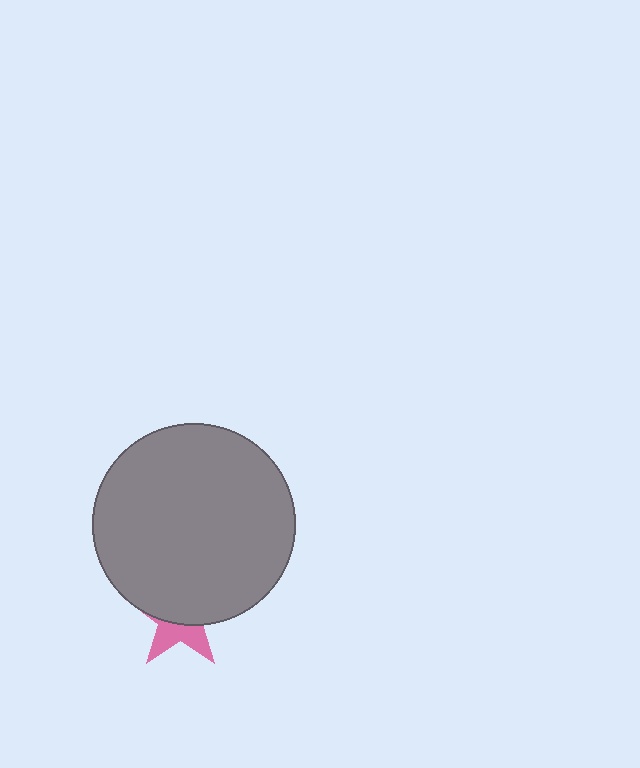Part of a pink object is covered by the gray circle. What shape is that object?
It is a star.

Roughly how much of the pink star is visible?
A small part of it is visible (roughly 38%).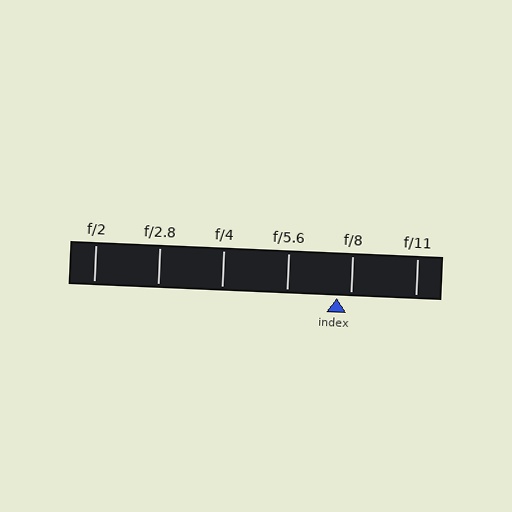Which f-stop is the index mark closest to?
The index mark is closest to f/8.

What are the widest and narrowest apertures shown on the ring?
The widest aperture shown is f/2 and the narrowest is f/11.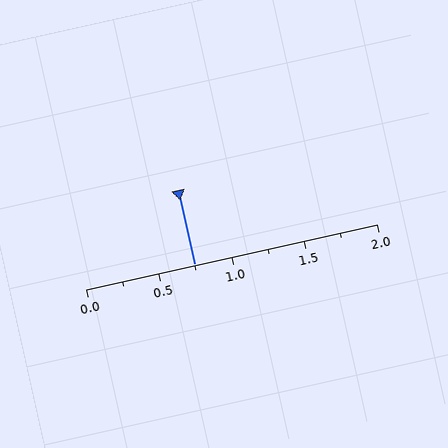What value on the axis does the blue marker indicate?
The marker indicates approximately 0.75.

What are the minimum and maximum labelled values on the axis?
The axis runs from 0.0 to 2.0.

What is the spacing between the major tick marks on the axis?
The major ticks are spaced 0.5 apart.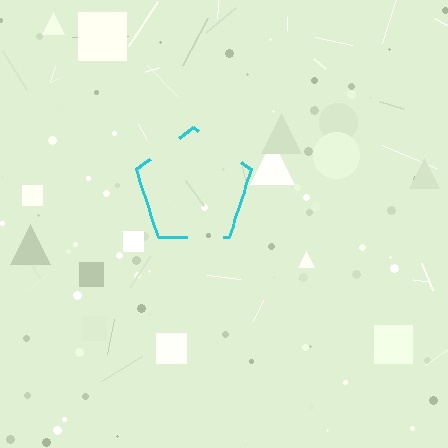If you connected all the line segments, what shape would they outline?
They would outline a pentagon.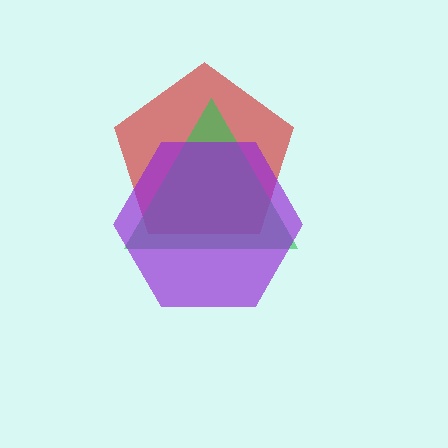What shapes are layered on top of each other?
The layered shapes are: a red pentagon, a green triangle, a purple hexagon.